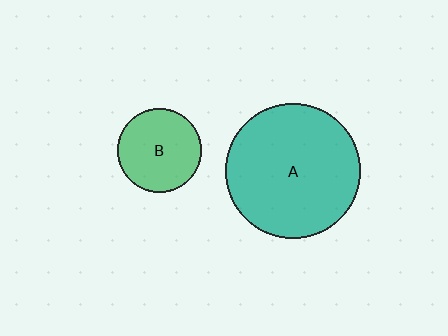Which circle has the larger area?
Circle A (teal).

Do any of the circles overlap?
No, none of the circles overlap.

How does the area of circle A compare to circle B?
Approximately 2.6 times.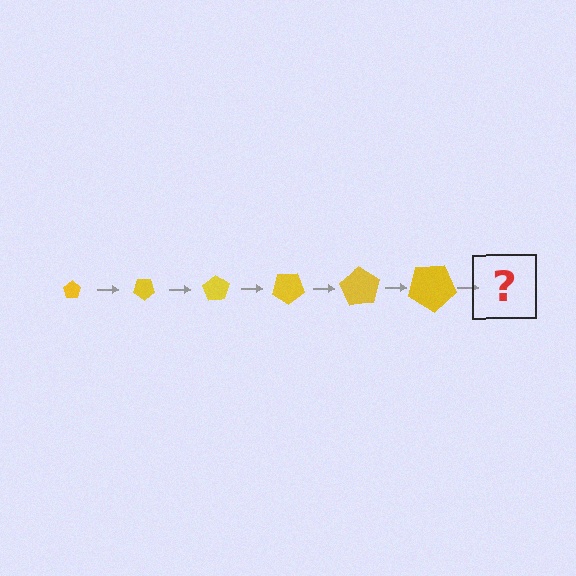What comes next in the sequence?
The next element should be a pentagon, larger than the previous one and rotated 210 degrees from the start.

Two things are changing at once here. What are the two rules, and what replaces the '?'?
The two rules are that the pentagon grows larger each step and it rotates 35 degrees each step. The '?' should be a pentagon, larger than the previous one and rotated 210 degrees from the start.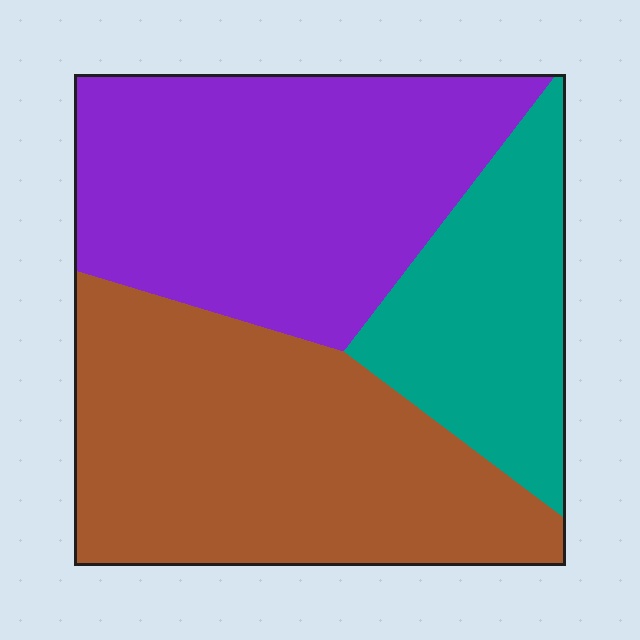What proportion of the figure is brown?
Brown takes up between a third and a half of the figure.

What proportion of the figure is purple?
Purple takes up between a third and a half of the figure.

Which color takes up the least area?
Teal, at roughly 20%.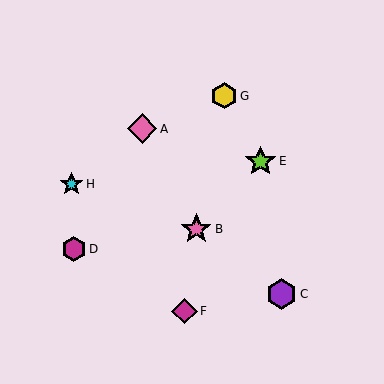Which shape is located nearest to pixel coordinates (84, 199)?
The cyan star (labeled H) at (72, 184) is nearest to that location.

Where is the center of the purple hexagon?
The center of the purple hexagon is at (281, 294).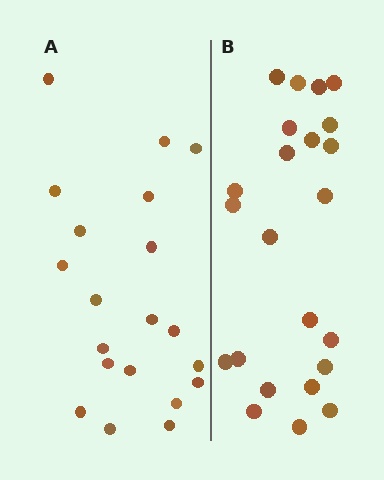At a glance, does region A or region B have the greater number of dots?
Region B (the right region) has more dots.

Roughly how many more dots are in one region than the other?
Region B has just a few more — roughly 2 or 3 more dots than region A.